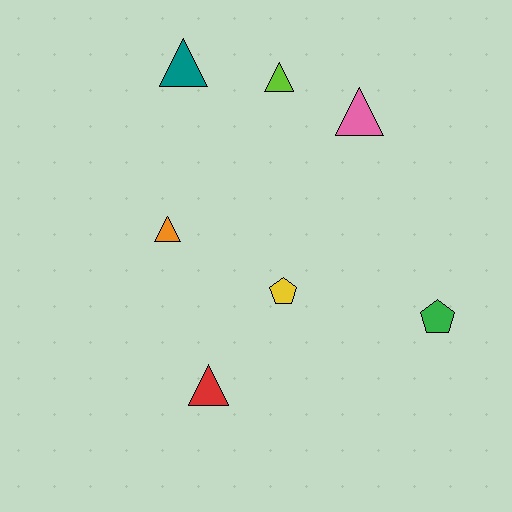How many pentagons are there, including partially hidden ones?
There are 2 pentagons.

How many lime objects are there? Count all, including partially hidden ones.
There is 1 lime object.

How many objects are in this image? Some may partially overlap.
There are 7 objects.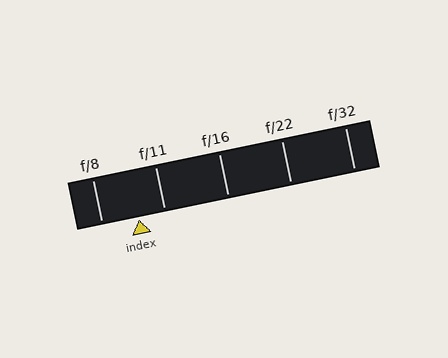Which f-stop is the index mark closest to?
The index mark is closest to f/11.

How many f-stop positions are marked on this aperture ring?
There are 5 f-stop positions marked.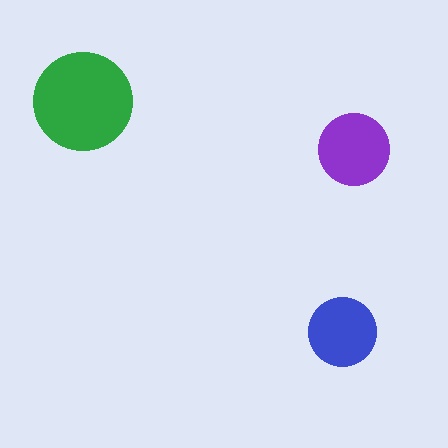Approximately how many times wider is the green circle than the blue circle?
About 1.5 times wider.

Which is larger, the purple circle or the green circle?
The green one.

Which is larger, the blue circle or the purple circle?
The purple one.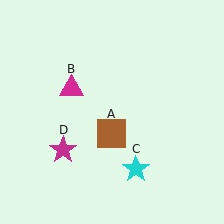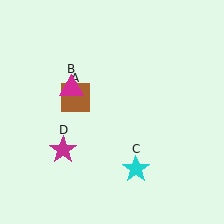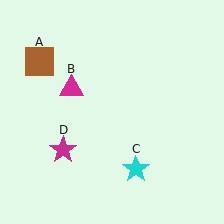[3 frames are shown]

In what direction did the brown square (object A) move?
The brown square (object A) moved up and to the left.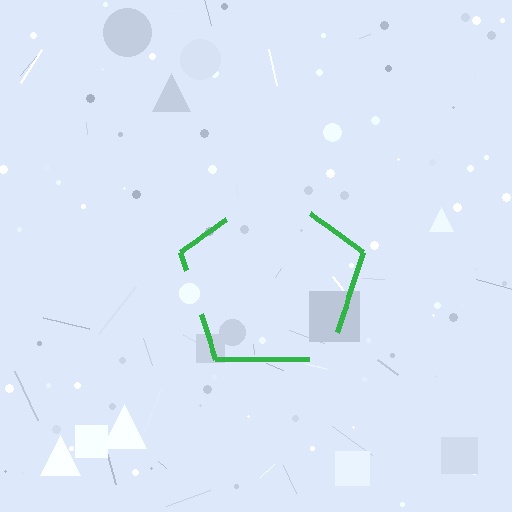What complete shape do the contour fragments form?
The contour fragments form a pentagon.